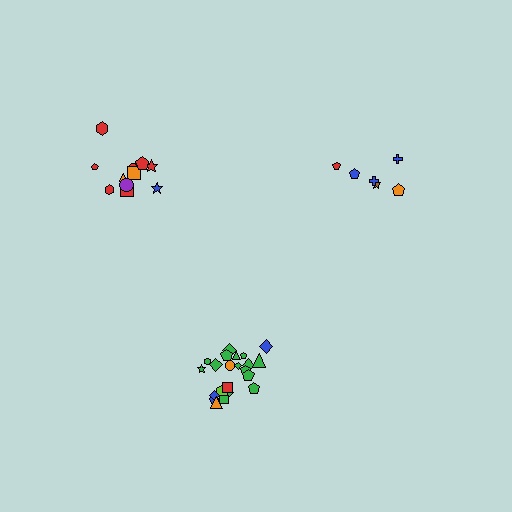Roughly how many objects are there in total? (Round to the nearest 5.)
Roughly 40 objects in total.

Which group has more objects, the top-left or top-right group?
The top-left group.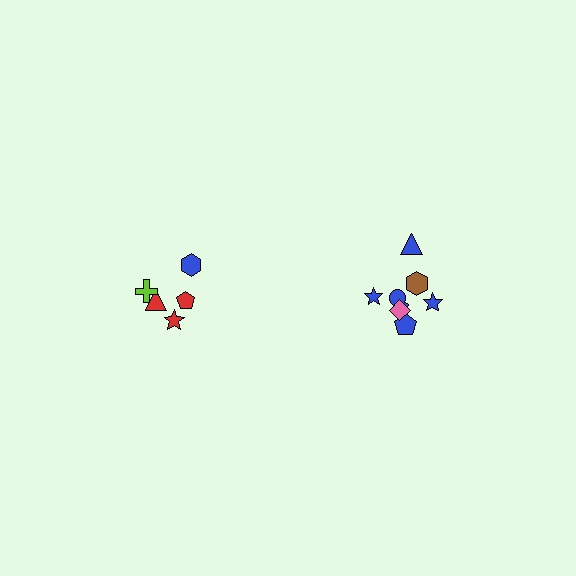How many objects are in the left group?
There are 5 objects.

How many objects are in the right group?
There are 8 objects.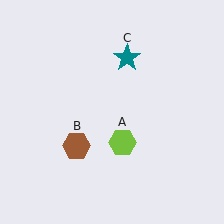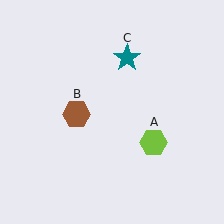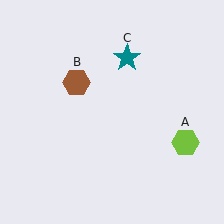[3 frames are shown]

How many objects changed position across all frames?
2 objects changed position: lime hexagon (object A), brown hexagon (object B).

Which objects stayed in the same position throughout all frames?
Teal star (object C) remained stationary.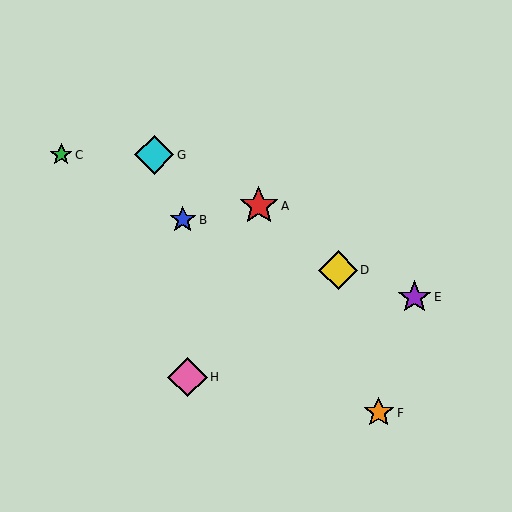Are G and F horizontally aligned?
No, G is at y≈155 and F is at y≈413.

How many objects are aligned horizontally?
2 objects (C, G) are aligned horizontally.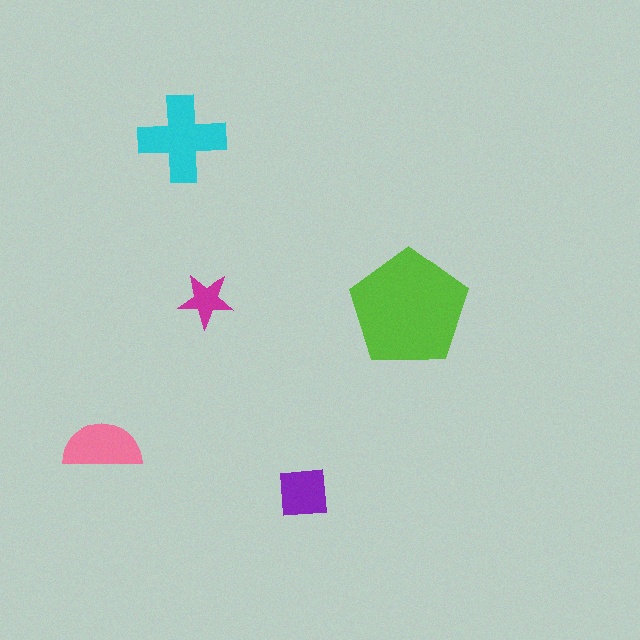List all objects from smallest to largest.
The magenta star, the purple square, the pink semicircle, the cyan cross, the lime pentagon.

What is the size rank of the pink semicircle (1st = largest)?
3rd.